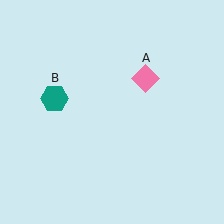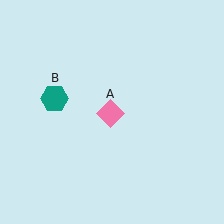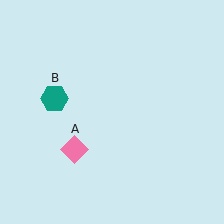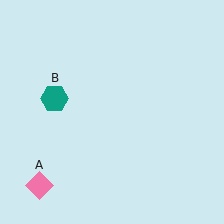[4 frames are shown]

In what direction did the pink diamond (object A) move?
The pink diamond (object A) moved down and to the left.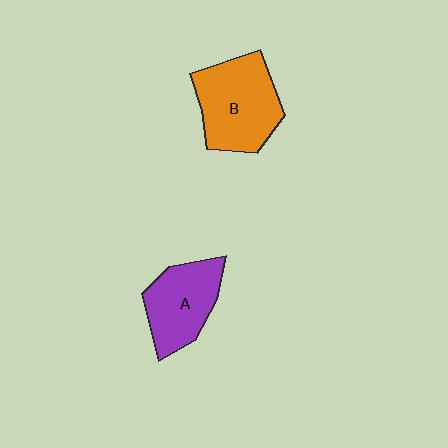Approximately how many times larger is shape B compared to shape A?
Approximately 1.3 times.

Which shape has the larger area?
Shape B (orange).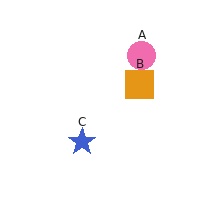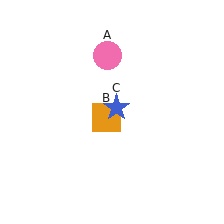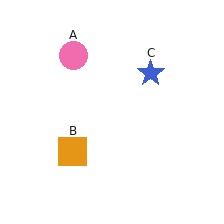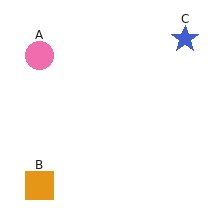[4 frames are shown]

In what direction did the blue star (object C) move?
The blue star (object C) moved up and to the right.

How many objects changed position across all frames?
3 objects changed position: pink circle (object A), orange square (object B), blue star (object C).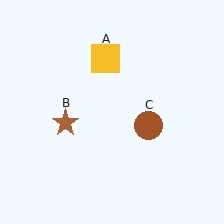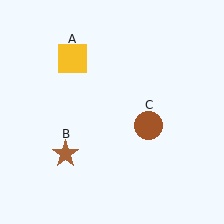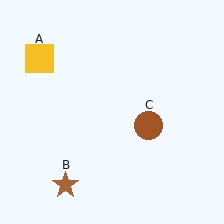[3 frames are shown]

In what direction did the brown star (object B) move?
The brown star (object B) moved down.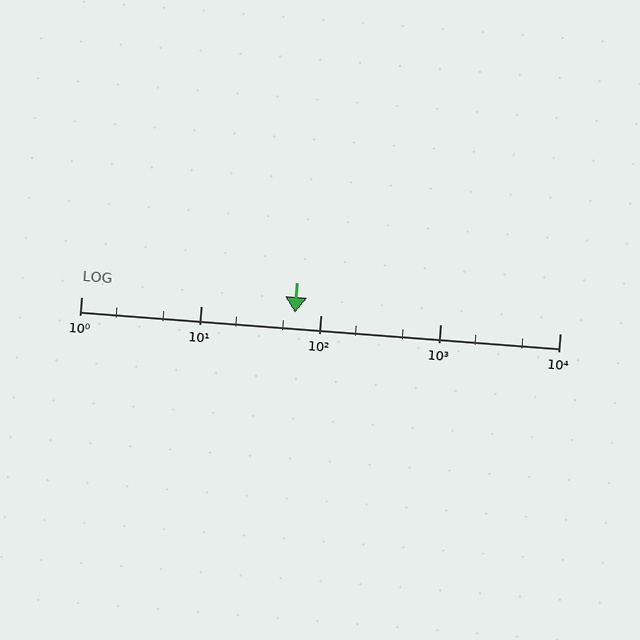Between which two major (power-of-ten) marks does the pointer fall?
The pointer is between 10 and 100.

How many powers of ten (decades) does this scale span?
The scale spans 4 decades, from 1 to 10000.